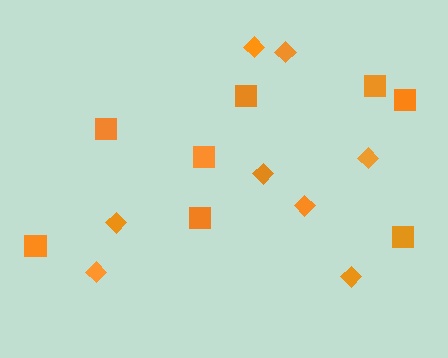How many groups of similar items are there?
There are 2 groups: one group of squares (8) and one group of diamonds (8).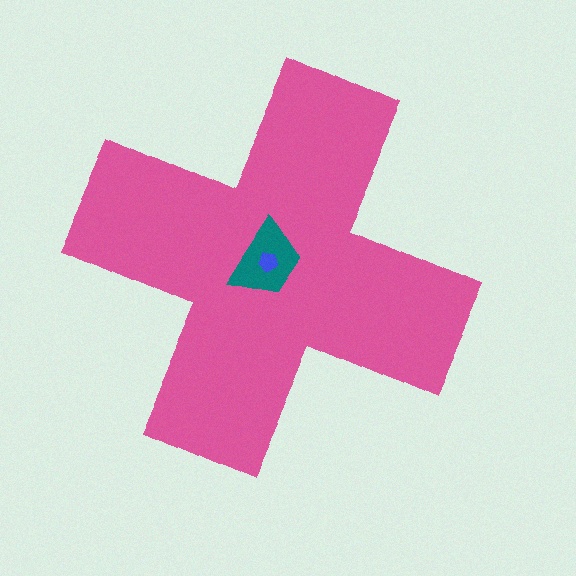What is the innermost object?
The blue pentagon.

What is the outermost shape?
The pink cross.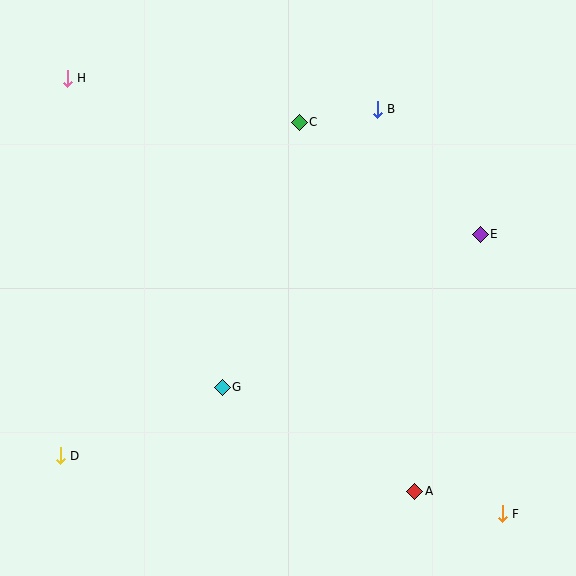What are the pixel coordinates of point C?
Point C is at (299, 122).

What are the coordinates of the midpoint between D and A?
The midpoint between D and A is at (238, 474).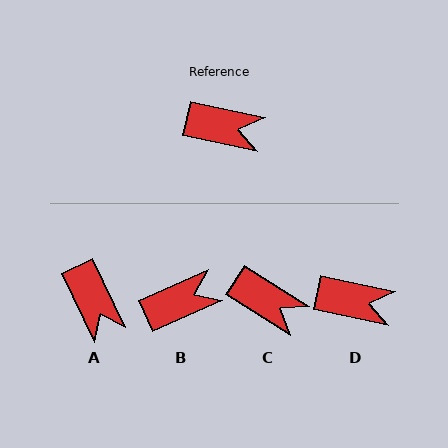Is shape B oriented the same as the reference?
No, it is off by about 36 degrees.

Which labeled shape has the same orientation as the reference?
D.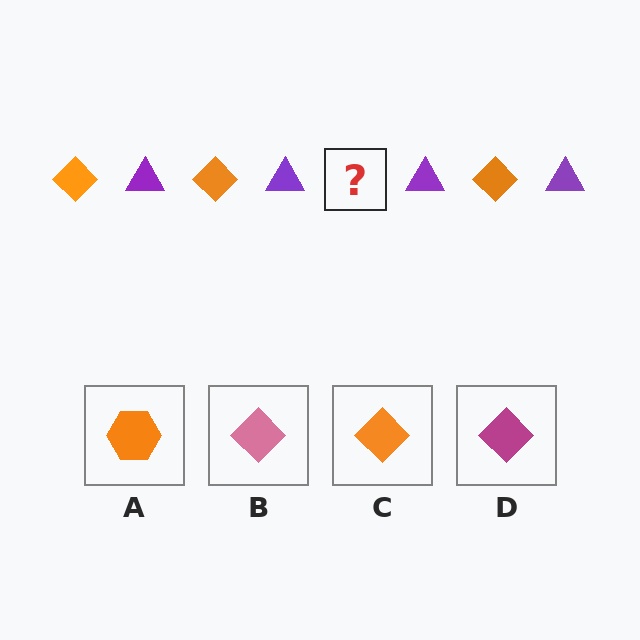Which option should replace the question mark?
Option C.